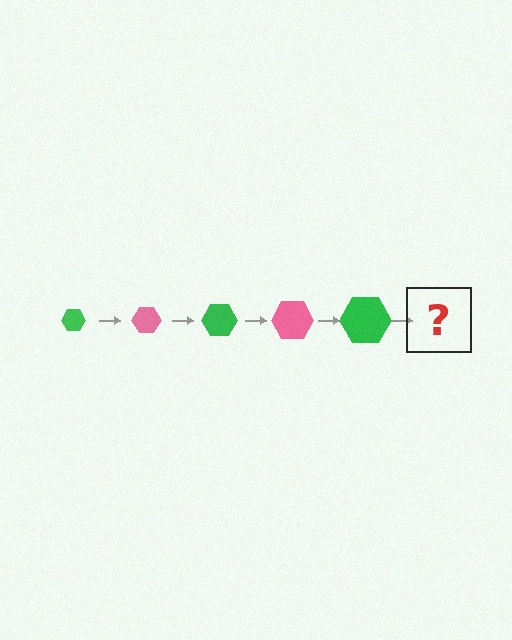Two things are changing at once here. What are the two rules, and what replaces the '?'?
The two rules are that the hexagon grows larger each step and the color cycles through green and pink. The '?' should be a pink hexagon, larger than the previous one.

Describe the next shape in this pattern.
It should be a pink hexagon, larger than the previous one.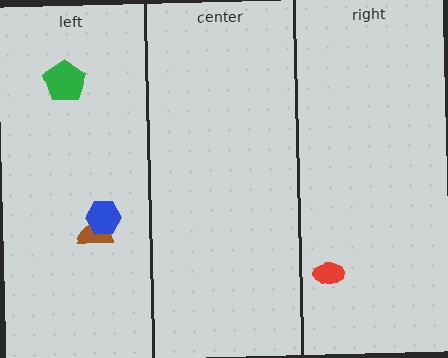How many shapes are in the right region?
1.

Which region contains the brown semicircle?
The left region.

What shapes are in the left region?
The brown semicircle, the blue hexagon, the green pentagon.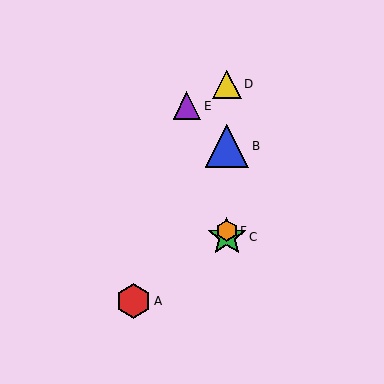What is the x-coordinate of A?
Object A is at x≈134.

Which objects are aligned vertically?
Objects B, C, D, F are aligned vertically.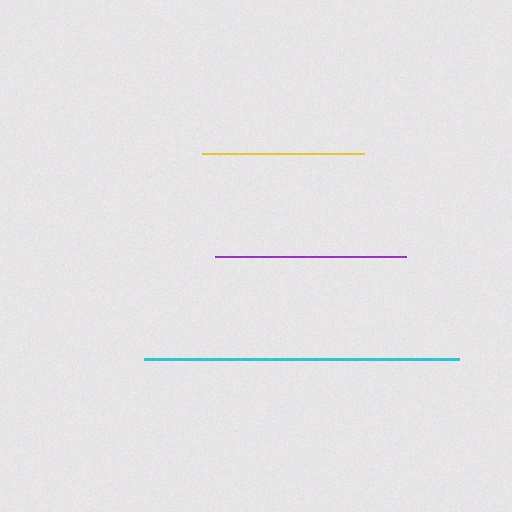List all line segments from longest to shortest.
From longest to shortest: cyan, purple, yellow.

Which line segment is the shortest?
The yellow line is the shortest at approximately 162 pixels.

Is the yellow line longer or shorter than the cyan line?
The cyan line is longer than the yellow line.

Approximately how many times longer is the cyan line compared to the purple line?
The cyan line is approximately 1.7 times the length of the purple line.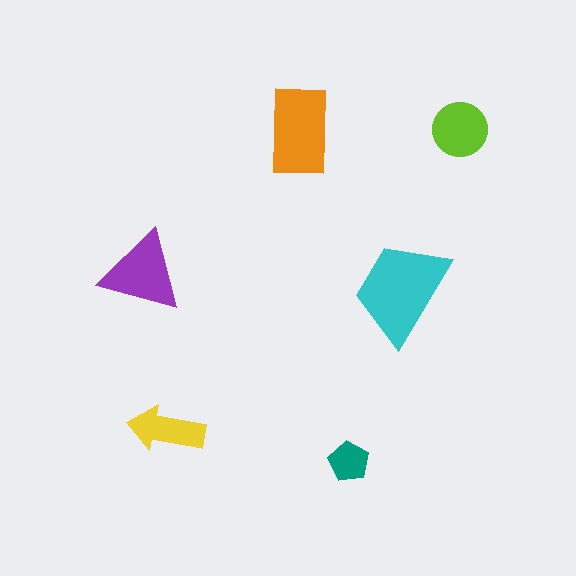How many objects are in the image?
There are 6 objects in the image.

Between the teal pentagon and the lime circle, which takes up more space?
The lime circle.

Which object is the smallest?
The teal pentagon.